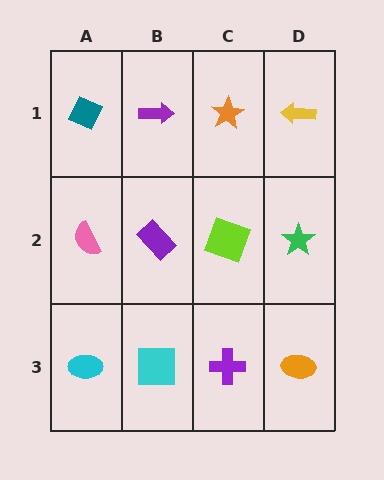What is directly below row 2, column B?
A cyan square.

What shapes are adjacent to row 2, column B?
A purple arrow (row 1, column B), a cyan square (row 3, column B), a pink semicircle (row 2, column A), a lime square (row 2, column C).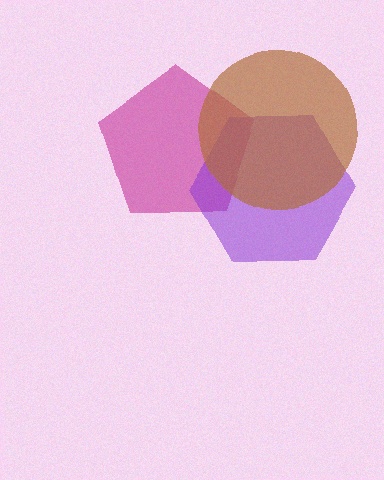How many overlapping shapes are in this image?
There are 3 overlapping shapes in the image.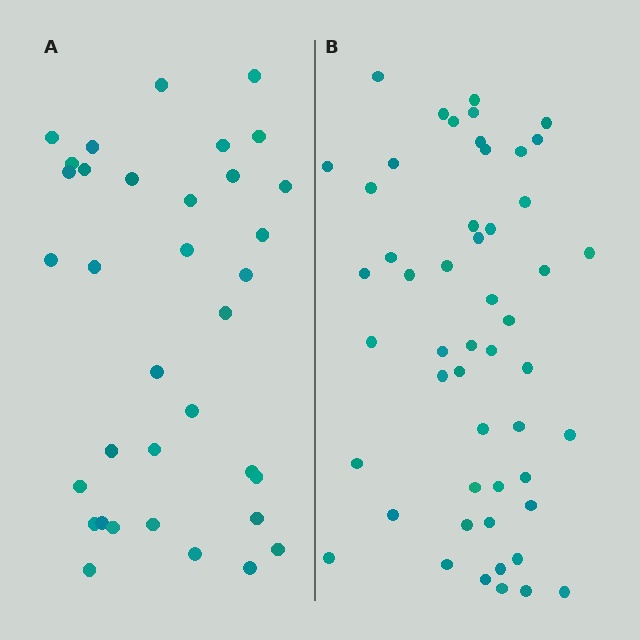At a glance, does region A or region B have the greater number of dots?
Region B (the right region) has more dots.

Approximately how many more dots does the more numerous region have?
Region B has approximately 15 more dots than region A.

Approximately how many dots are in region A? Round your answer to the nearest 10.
About 40 dots. (The exact count is 35, which rounds to 40.)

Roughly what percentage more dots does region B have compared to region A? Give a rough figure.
About 45% more.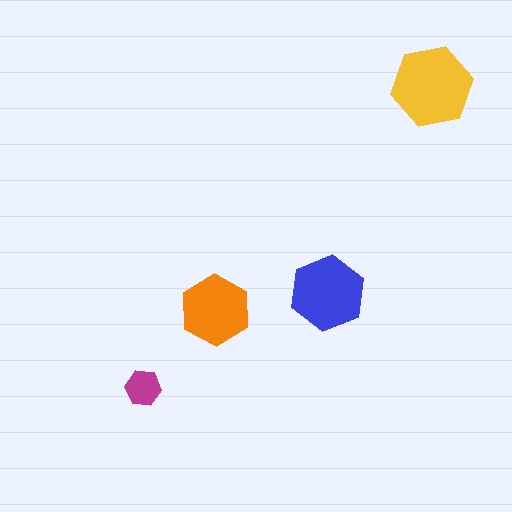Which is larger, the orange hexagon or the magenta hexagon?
The orange one.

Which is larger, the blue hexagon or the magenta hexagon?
The blue one.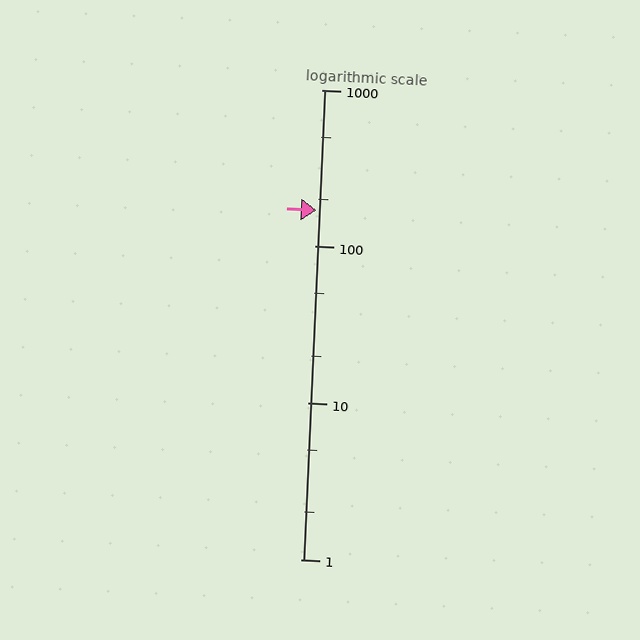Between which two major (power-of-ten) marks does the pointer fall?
The pointer is between 100 and 1000.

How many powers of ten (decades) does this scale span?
The scale spans 3 decades, from 1 to 1000.